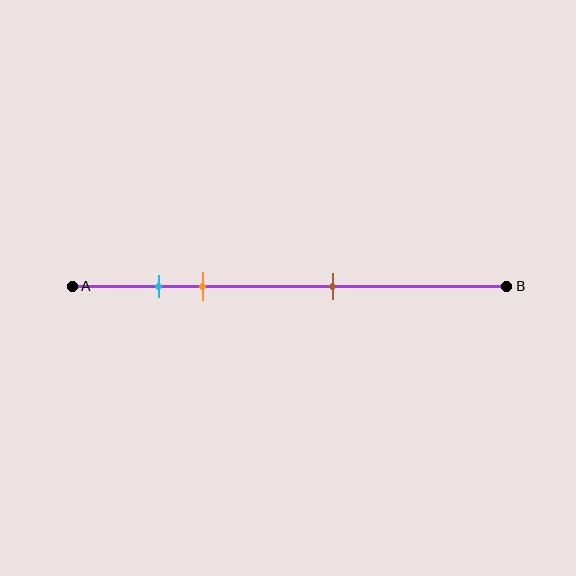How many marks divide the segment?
There are 3 marks dividing the segment.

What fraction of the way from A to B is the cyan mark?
The cyan mark is approximately 20% (0.2) of the way from A to B.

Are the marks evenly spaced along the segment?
No, the marks are not evenly spaced.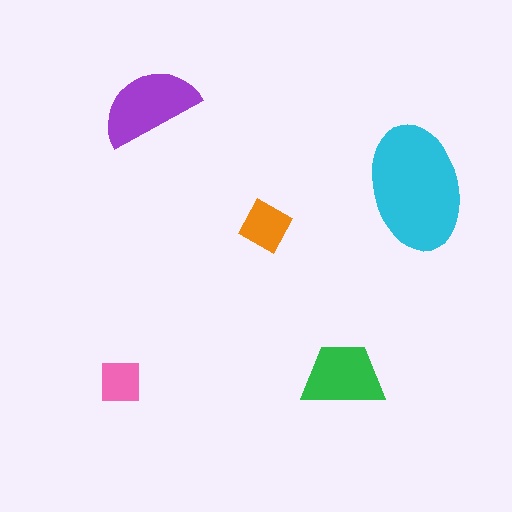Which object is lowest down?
The pink square is bottommost.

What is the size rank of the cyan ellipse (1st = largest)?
1st.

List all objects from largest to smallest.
The cyan ellipse, the purple semicircle, the green trapezoid, the orange diamond, the pink square.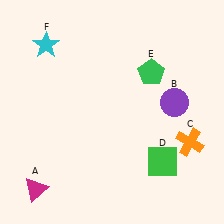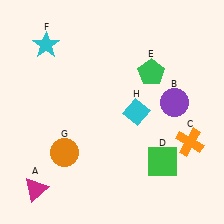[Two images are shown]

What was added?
An orange circle (G), a cyan diamond (H) were added in Image 2.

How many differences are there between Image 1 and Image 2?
There are 2 differences between the two images.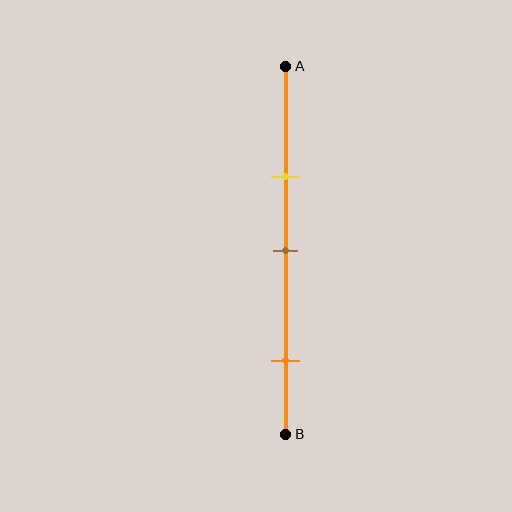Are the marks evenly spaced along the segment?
No, the marks are not evenly spaced.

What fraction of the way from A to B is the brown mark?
The brown mark is approximately 50% (0.5) of the way from A to B.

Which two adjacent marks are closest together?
The yellow and brown marks are the closest adjacent pair.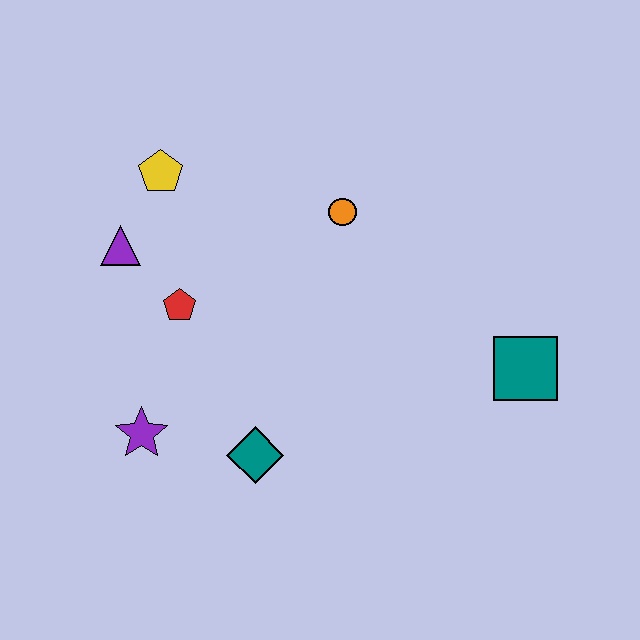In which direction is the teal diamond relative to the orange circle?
The teal diamond is below the orange circle.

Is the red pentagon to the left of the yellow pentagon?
No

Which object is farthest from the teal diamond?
The yellow pentagon is farthest from the teal diamond.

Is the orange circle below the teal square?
No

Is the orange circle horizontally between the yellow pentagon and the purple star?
No